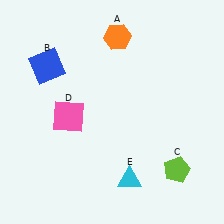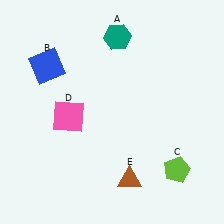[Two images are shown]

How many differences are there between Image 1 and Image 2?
There are 2 differences between the two images.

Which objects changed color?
A changed from orange to teal. E changed from cyan to brown.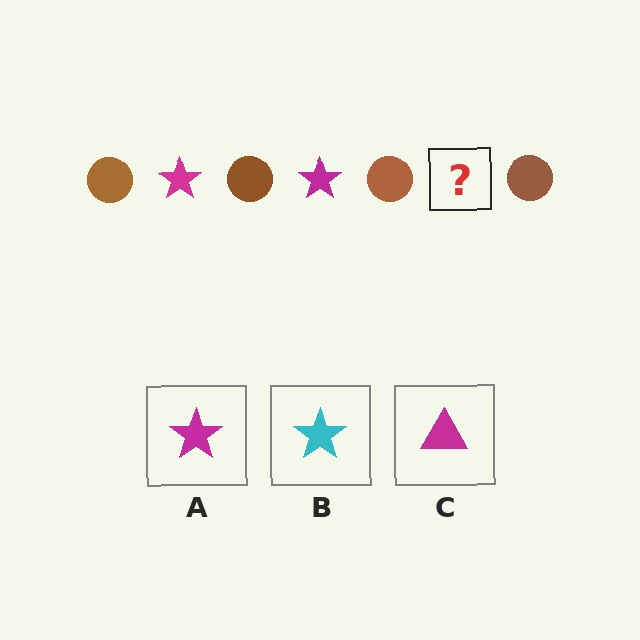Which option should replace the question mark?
Option A.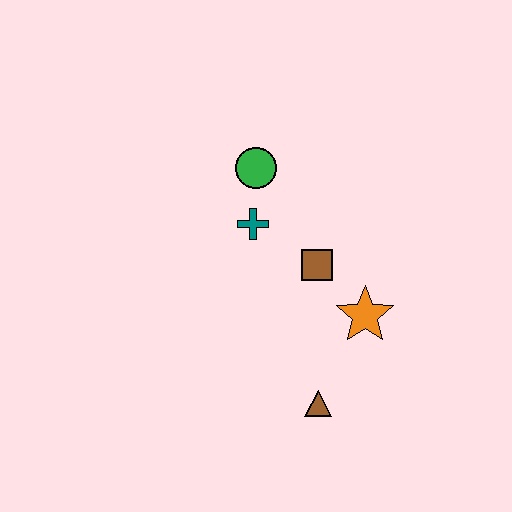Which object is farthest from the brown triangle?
The green circle is farthest from the brown triangle.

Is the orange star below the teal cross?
Yes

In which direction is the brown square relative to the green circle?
The brown square is below the green circle.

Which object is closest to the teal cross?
The green circle is closest to the teal cross.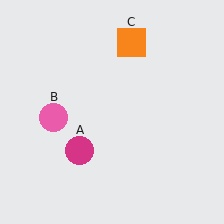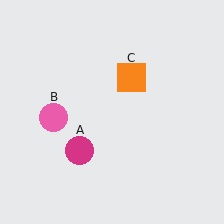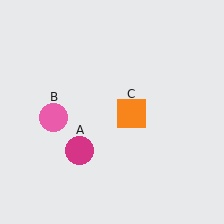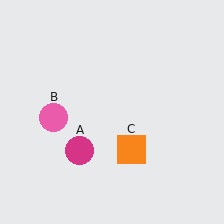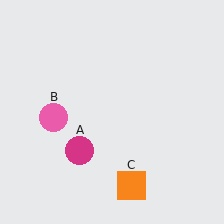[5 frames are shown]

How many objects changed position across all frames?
1 object changed position: orange square (object C).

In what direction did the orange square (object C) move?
The orange square (object C) moved down.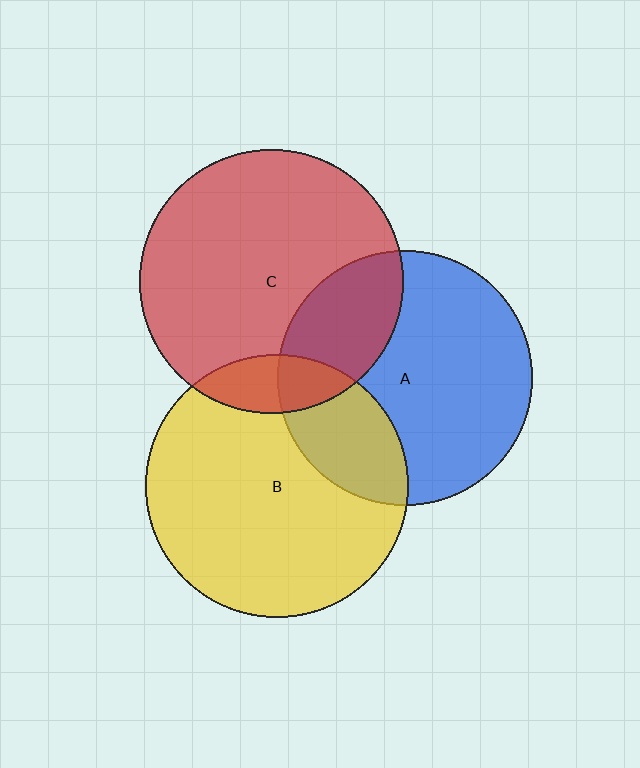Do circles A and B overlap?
Yes.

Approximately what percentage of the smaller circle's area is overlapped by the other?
Approximately 25%.